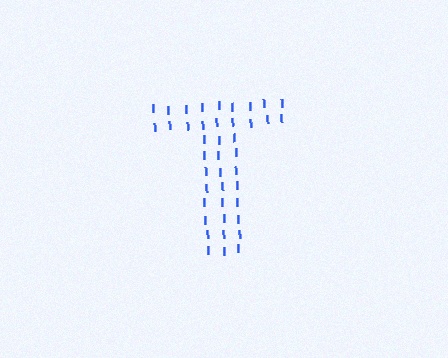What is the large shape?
The large shape is the letter T.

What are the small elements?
The small elements are letter I's.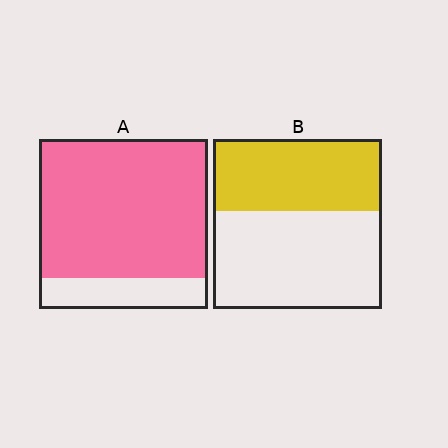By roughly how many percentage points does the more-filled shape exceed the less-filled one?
By roughly 40 percentage points (A over B).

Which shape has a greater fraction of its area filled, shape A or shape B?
Shape A.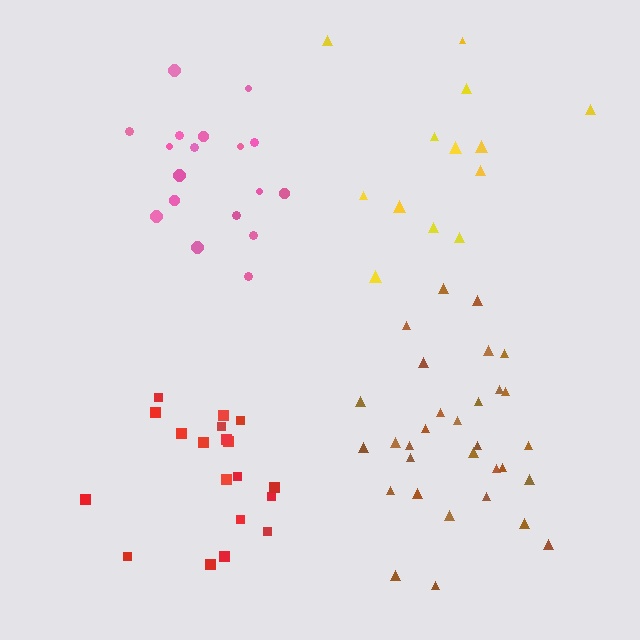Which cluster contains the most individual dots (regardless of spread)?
Brown (31).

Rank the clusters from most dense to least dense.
red, pink, brown, yellow.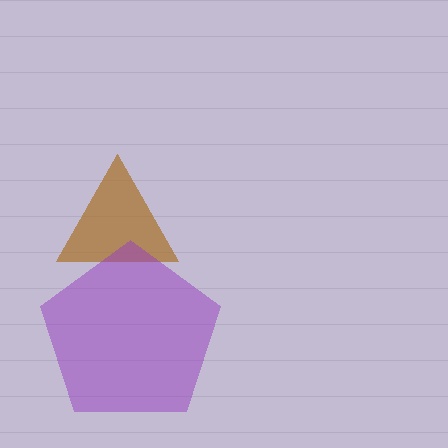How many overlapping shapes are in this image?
There are 2 overlapping shapes in the image.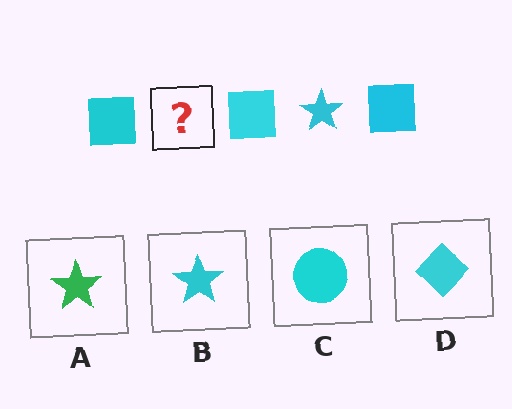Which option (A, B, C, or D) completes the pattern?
B.